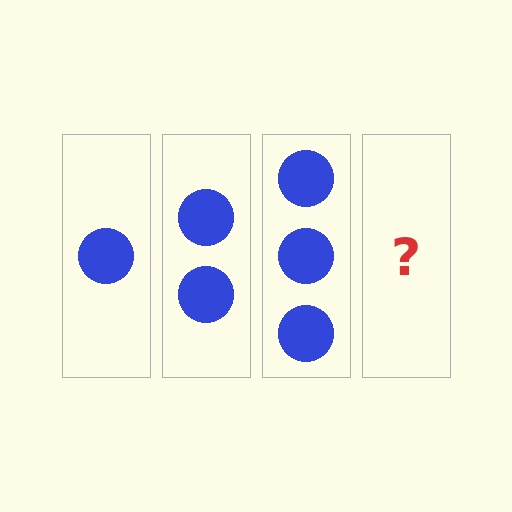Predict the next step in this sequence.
The next step is 4 circles.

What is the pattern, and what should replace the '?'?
The pattern is that each step adds one more circle. The '?' should be 4 circles.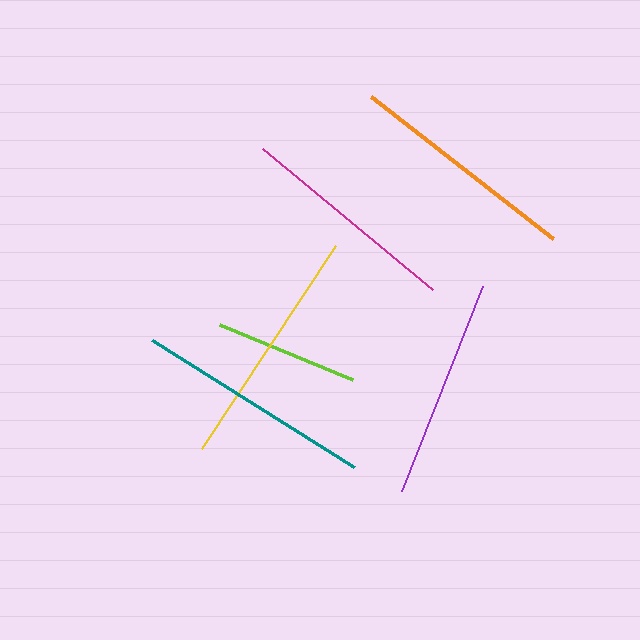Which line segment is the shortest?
The lime line is the shortest at approximately 144 pixels.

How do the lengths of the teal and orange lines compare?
The teal and orange lines are approximately the same length.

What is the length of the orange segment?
The orange segment is approximately 231 pixels long.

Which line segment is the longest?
The yellow line is the longest at approximately 244 pixels.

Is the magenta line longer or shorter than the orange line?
The orange line is longer than the magenta line.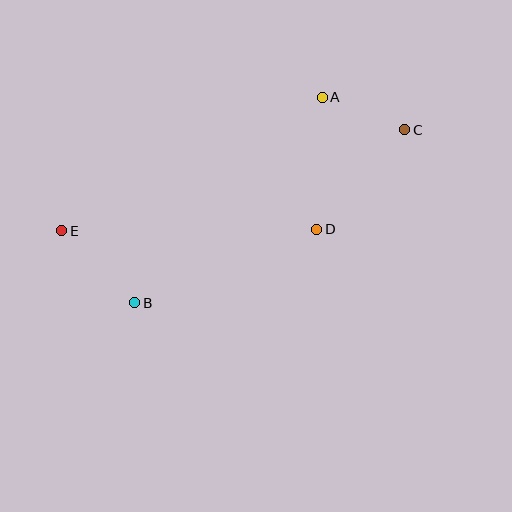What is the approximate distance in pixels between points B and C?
The distance between B and C is approximately 320 pixels.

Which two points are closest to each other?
Points A and C are closest to each other.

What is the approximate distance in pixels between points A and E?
The distance between A and E is approximately 293 pixels.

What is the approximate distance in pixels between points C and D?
The distance between C and D is approximately 133 pixels.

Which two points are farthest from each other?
Points C and E are farthest from each other.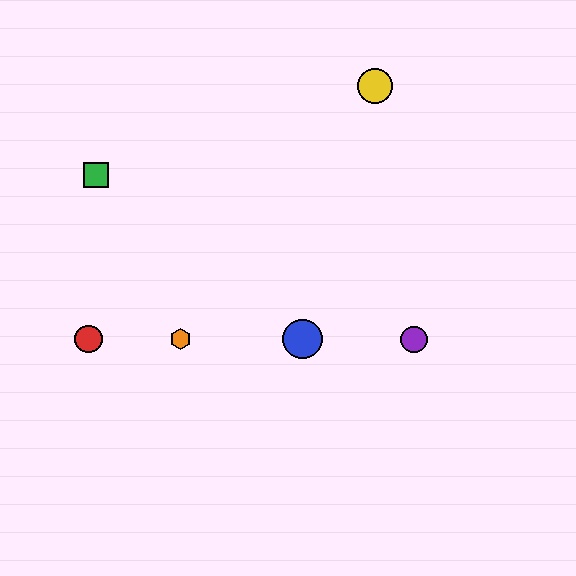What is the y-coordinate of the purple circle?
The purple circle is at y≈339.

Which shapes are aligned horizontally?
The red circle, the blue circle, the purple circle, the orange hexagon are aligned horizontally.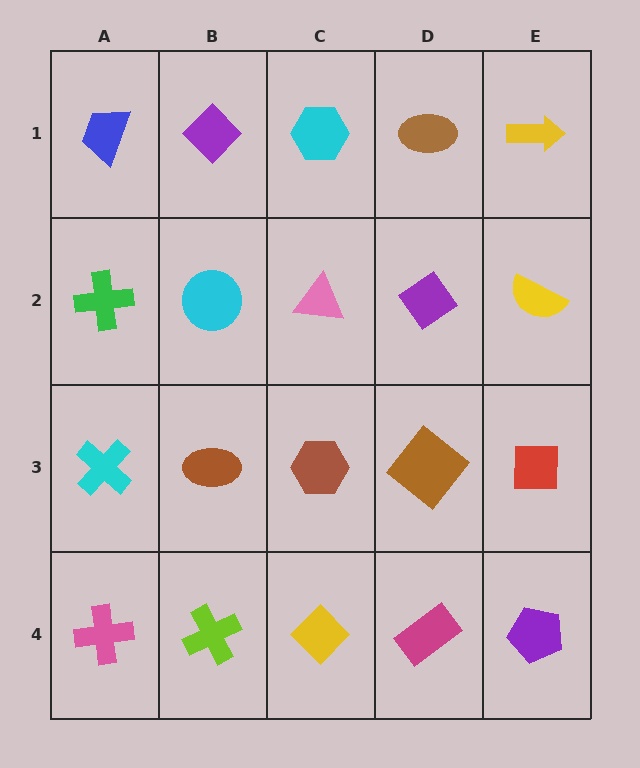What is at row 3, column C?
A brown hexagon.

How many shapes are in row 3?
5 shapes.